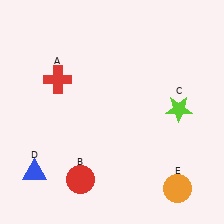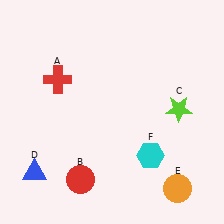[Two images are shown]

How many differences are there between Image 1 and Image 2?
There is 1 difference between the two images.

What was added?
A cyan hexagon (F) was added in Image 2.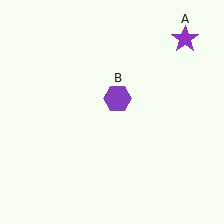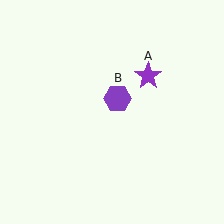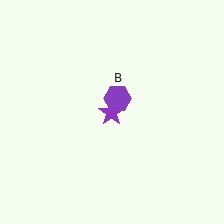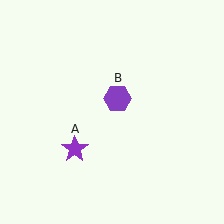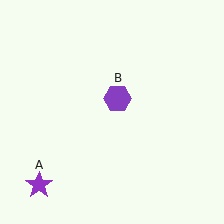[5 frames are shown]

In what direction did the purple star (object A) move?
The purple star (object A) moved down and to the left.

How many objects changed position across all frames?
1 object changed position: purple star (object A).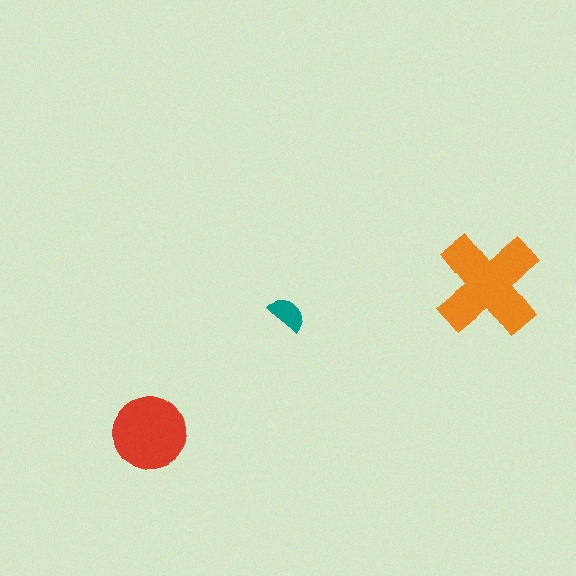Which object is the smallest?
The teal semicircle.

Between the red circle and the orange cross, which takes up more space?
The orange cross.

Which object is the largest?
The orange cross.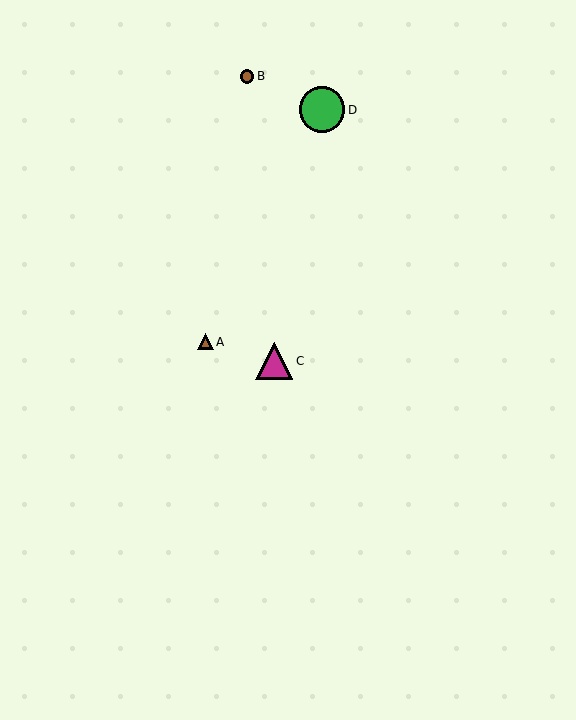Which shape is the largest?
The green circle (labeled D) is the largest.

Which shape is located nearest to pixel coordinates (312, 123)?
The green circle (labeled D) at (322, 110) is nearest to that location.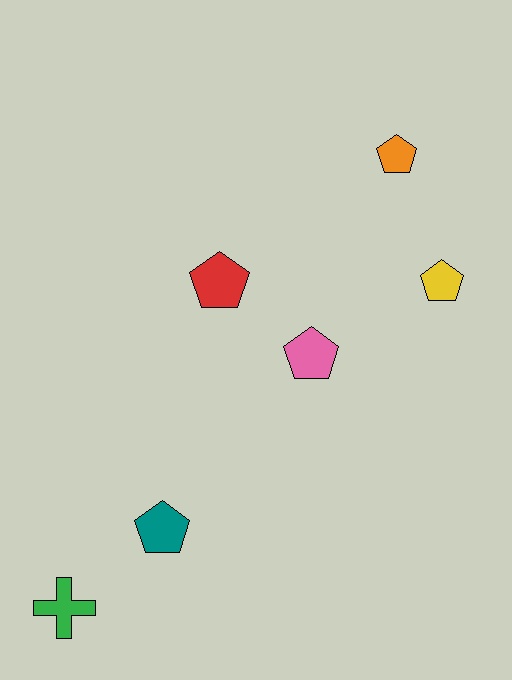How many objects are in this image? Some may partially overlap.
There are 6 objects.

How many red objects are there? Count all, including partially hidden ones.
There is 1 red object.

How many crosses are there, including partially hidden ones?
There is 1 cross.